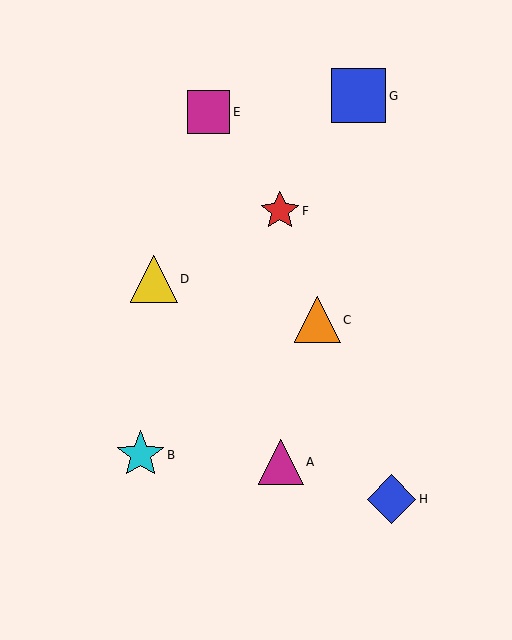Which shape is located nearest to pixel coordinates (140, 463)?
The cyan star (labeled B) at (140, 455) is nearest to that location.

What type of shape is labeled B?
Shape B is a cyan star.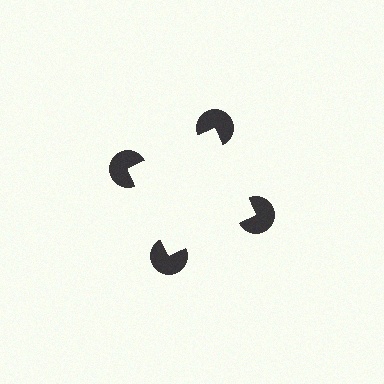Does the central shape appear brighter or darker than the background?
It typically appears slightly brighter than the background, even though no actual brightness change is drawn.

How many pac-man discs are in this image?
There are 4 — one at each vertex of the illusory square.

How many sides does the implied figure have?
4 sides.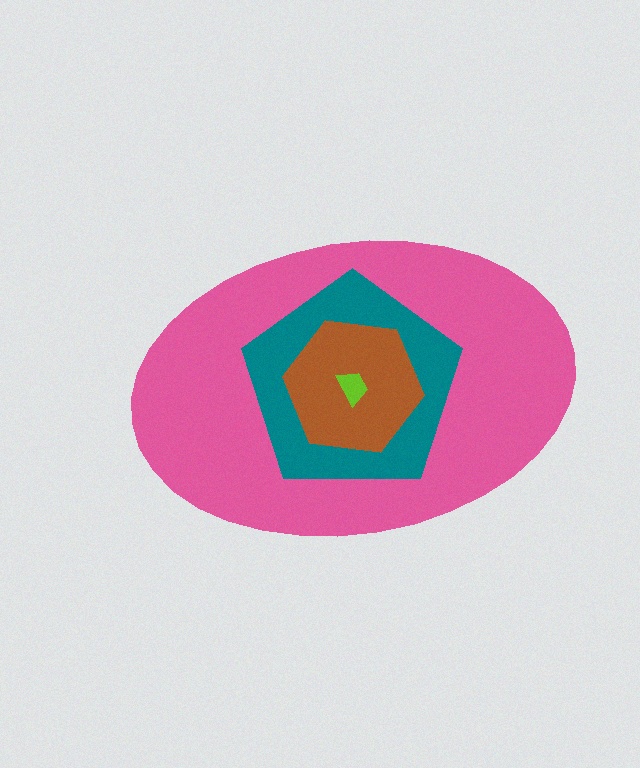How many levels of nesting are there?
4.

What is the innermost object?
The lime trapezoid.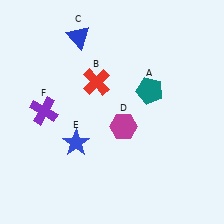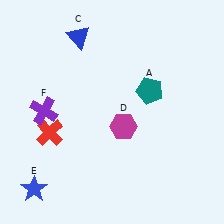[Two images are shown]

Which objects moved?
The objects that moved are: the red cross (B), the blue star (E).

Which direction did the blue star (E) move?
The blue star (E) moved down.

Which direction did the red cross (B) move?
The red cross (B) moved down.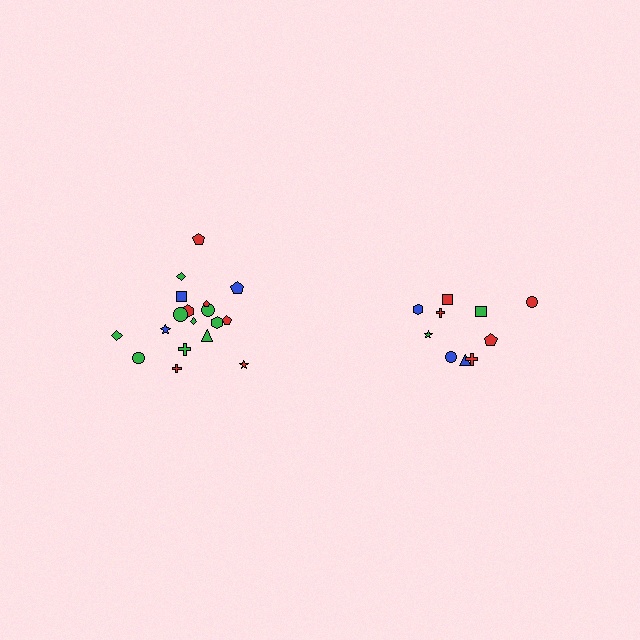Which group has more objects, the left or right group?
The left group.